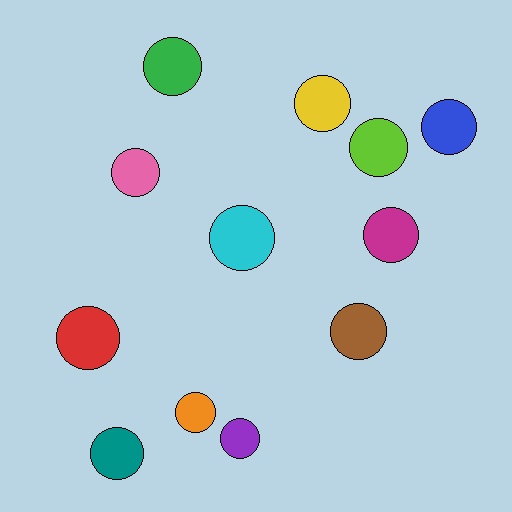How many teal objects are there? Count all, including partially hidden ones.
There is 1 teal object.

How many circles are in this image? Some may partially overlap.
There are 12 circles.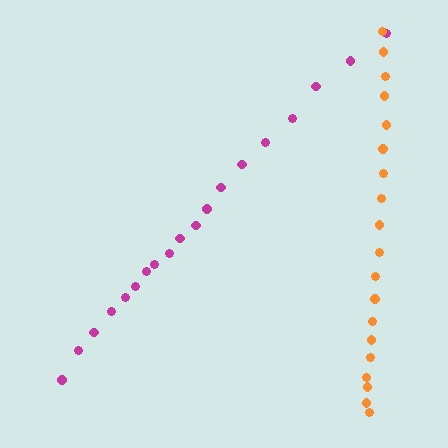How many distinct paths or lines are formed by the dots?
There are 2 distinct paths.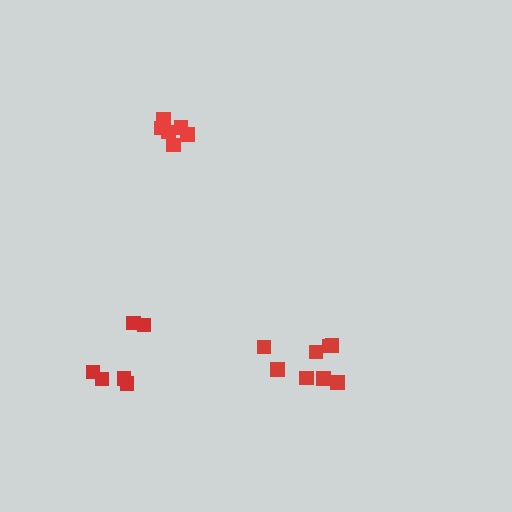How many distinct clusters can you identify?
There are 3 distinct clusters.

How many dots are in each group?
Group 1: 6 dots, Group 2: 6 dots, Group 3: 8 dots (20 total).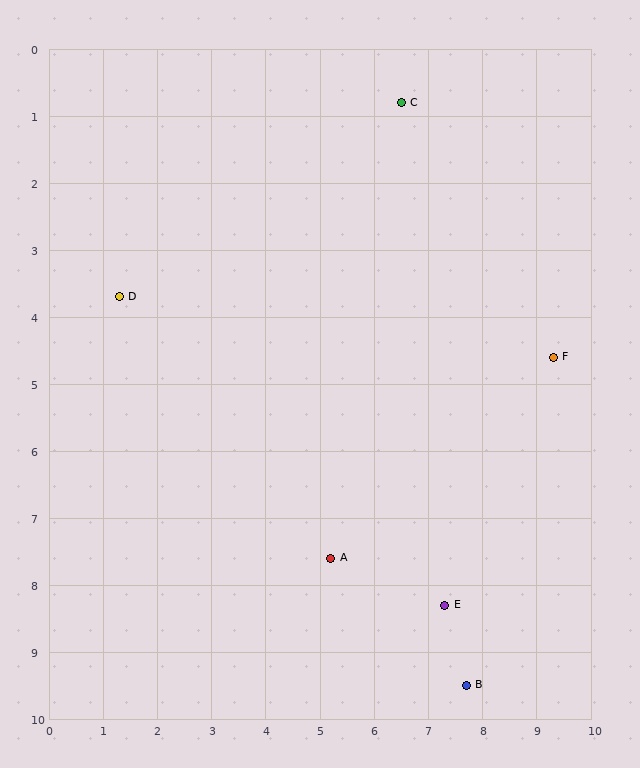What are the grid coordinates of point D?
Point D is at approximately (1.3, 3.7).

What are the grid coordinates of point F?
Point F is at approximately (9.3, 4.6).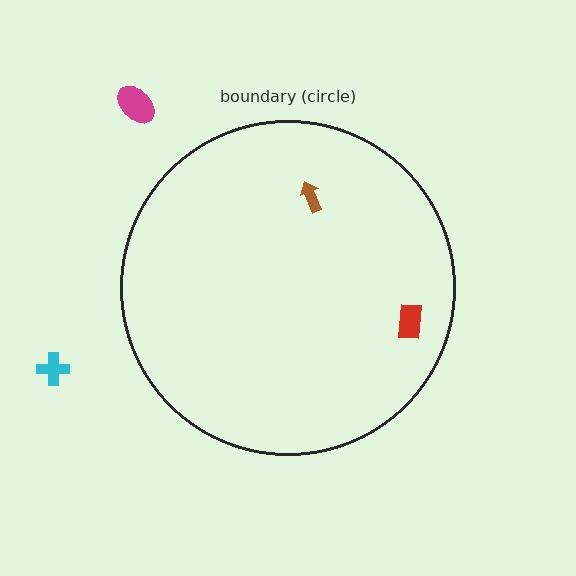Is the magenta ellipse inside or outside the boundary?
Outside.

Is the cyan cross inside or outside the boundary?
Outside.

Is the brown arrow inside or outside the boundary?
Inside.